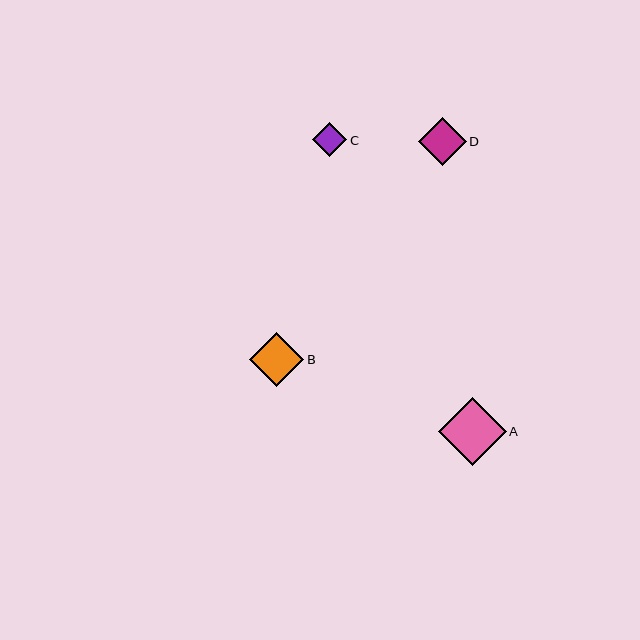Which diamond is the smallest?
Diamond C is the smallest with a size of approximately 34 pixels.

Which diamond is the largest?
Diamond A is the largest with a size of approximately 67 pixels.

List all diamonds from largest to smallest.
From largest to smallest: A, B, D, C.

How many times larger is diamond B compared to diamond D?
Diamond B is approximately 1.1 times the size of diamond D.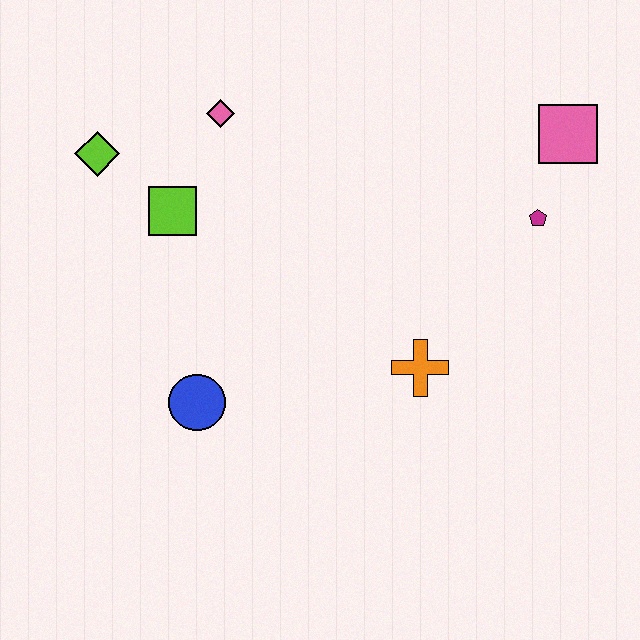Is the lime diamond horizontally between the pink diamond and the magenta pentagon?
No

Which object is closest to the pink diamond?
The lime square is closest to the pink diamond.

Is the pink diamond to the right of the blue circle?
Yes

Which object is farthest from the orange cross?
The lime diamond is farthest from the orange cross.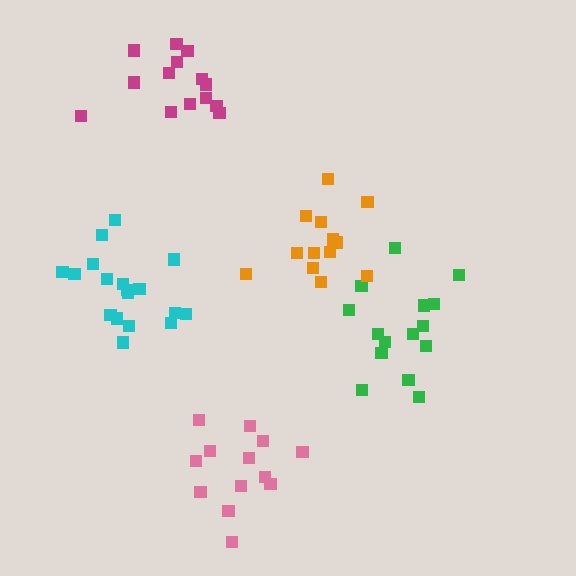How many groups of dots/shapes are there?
There are 5 groups.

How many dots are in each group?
Group 1: 13 dots, Group 2: 15 dots, Group 3: 13 dots, Group 4: 18 dots, Group 5: 14 dots (73 total).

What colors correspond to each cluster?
The clusters are colored: pink, green, orange, cyan, magenta.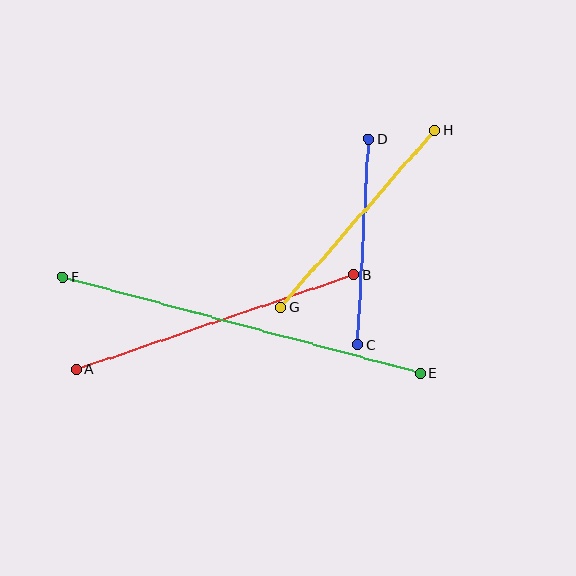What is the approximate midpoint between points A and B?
The midpoint is at approximately (215, 322) pixels.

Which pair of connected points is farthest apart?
Points E and F are farthest apart.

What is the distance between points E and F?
The distance is approximately 370 pixels.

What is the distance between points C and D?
The distance is approximately 206 pixels.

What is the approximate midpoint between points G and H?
The midpoint is at approximately (358, 218) pixels.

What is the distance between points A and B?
The distance is approximately 293 pixels.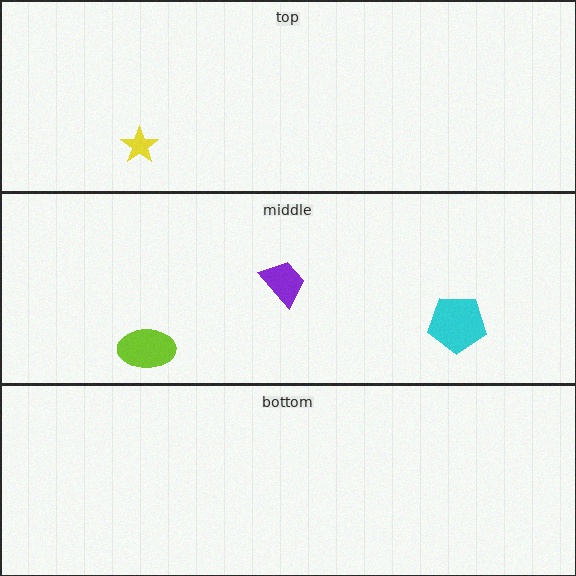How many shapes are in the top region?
1.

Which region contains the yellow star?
The top region.